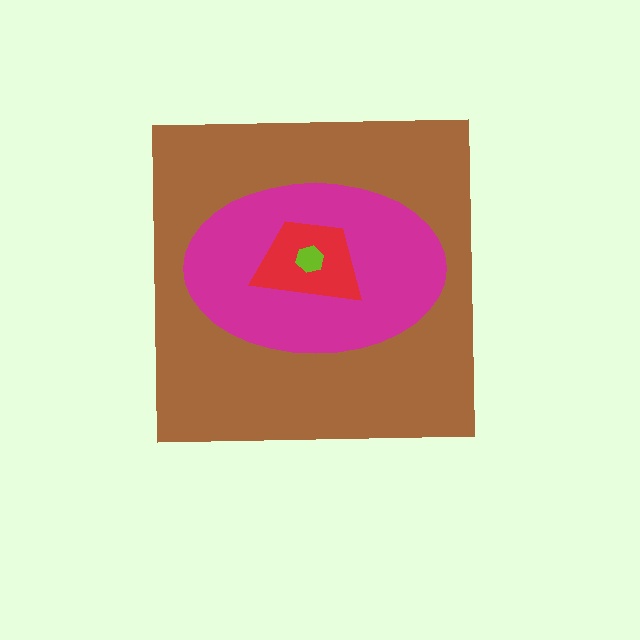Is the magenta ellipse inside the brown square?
Yes.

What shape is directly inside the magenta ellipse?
The red trapezoid.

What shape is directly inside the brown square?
The magenta ellipse.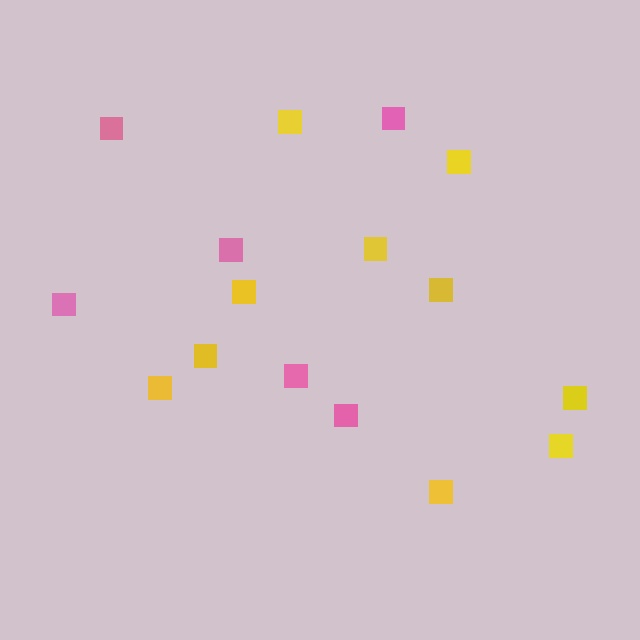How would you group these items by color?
There are 2 groups: one group of yellow squares (10) and one group of pink squares (6).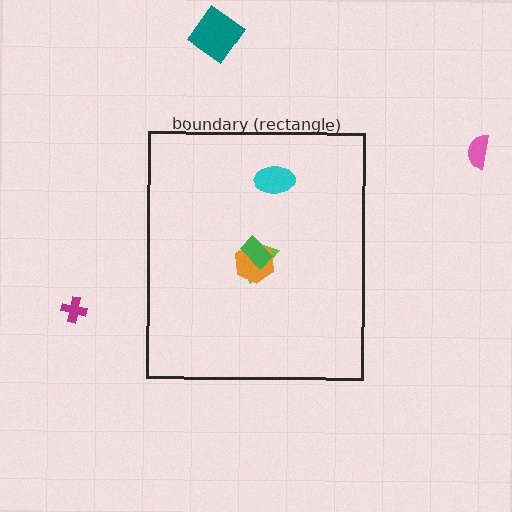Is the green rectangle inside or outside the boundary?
Inside.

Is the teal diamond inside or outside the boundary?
Outside.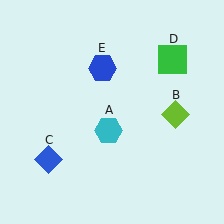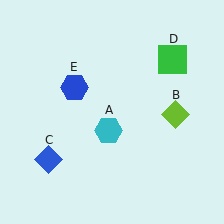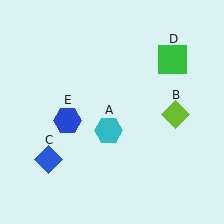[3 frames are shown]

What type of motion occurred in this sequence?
The blue hexagon (object E) rotated counterclockwise around the center of the scene.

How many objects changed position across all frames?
1 object changed position: blue hexagon (object E).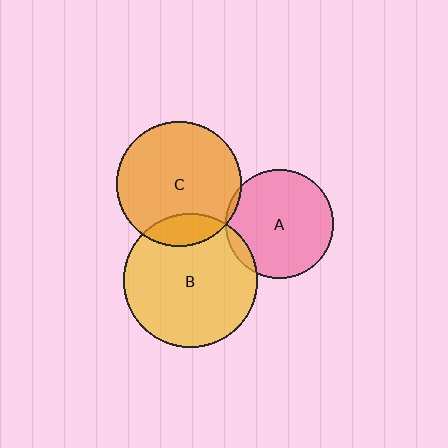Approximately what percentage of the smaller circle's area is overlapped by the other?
Approximately 5%.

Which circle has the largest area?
Circle B (yellow).